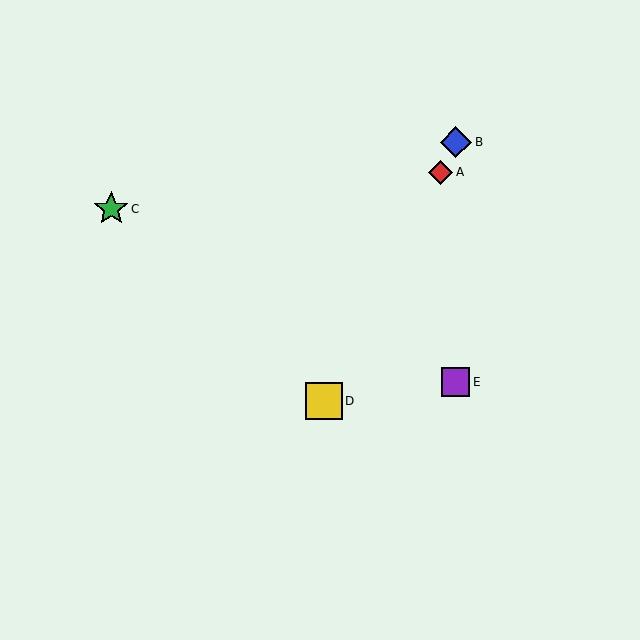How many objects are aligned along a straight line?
3 objects (A, B, D) are aligned along a straight line.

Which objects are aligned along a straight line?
Objects A, B, D are aligned along a straight line.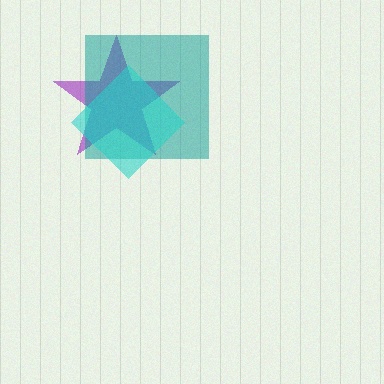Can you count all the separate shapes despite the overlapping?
Yes, there are 3 separate shapes.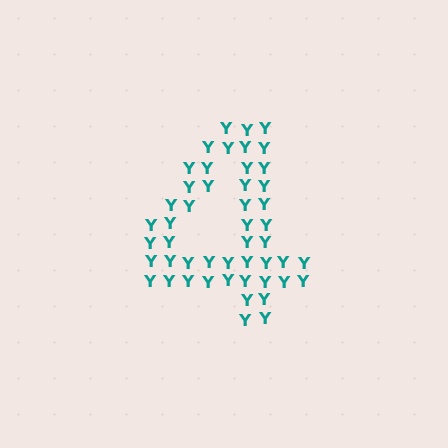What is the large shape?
The large shape is the digit 4.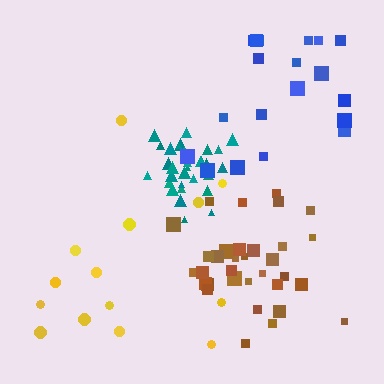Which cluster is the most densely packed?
Teal.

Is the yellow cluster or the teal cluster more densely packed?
Teal.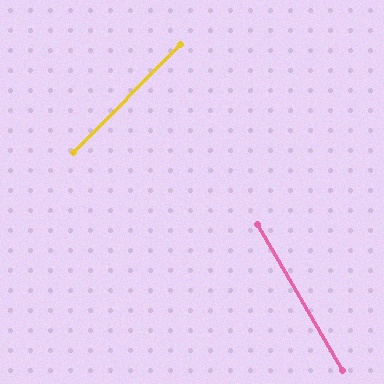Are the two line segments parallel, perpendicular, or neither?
Neither parallel nor perpendicular — they differ by about 75°.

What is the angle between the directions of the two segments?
Approximately 75 degrees.